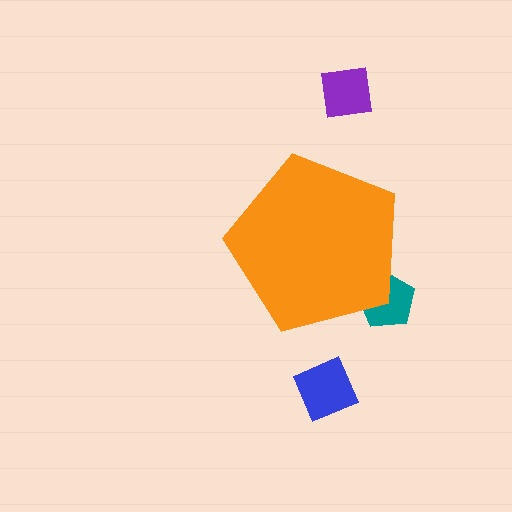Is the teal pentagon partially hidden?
Yes, the teal pentagon is partially hidden behind the orange pentagon.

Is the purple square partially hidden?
No, the purple square is fully visible.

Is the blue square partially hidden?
No, the blue square is fully visible.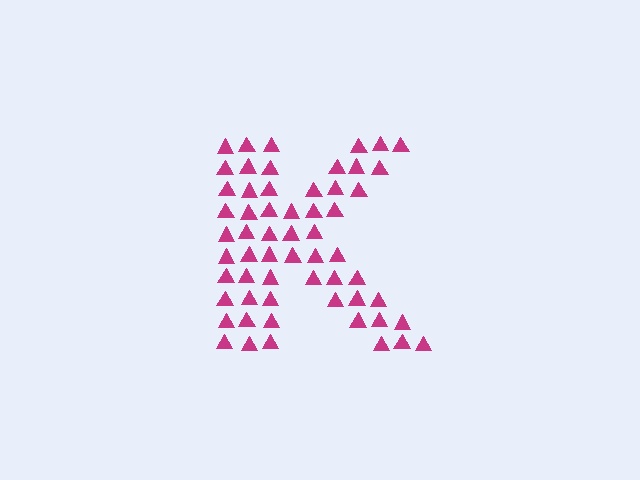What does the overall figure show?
The overall figure shows the letter K.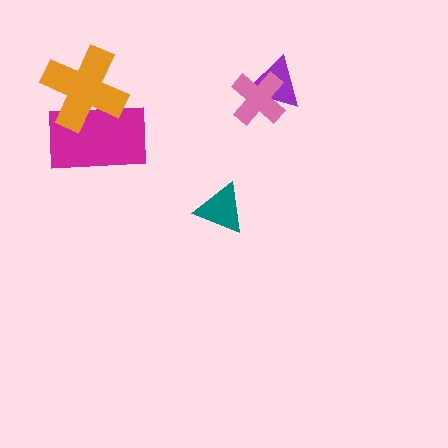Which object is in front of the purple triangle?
The pink cross is in front of the purple triangle.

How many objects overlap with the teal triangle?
0 objects overlap with the teal triangle.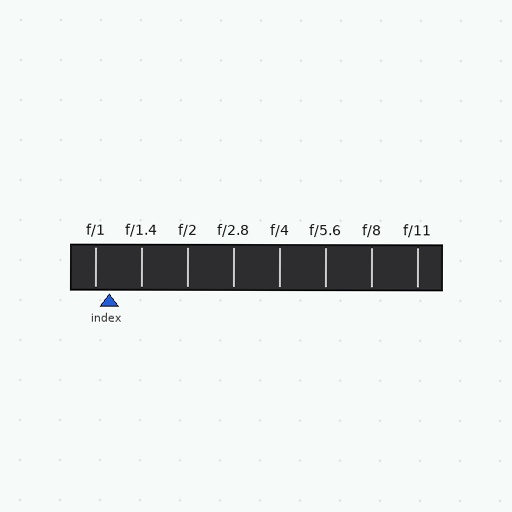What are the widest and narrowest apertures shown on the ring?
The widest aperture shown is f/1 and the narrowest is f/11.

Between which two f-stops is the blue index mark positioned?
The index mark is between f/1 and f/1.4.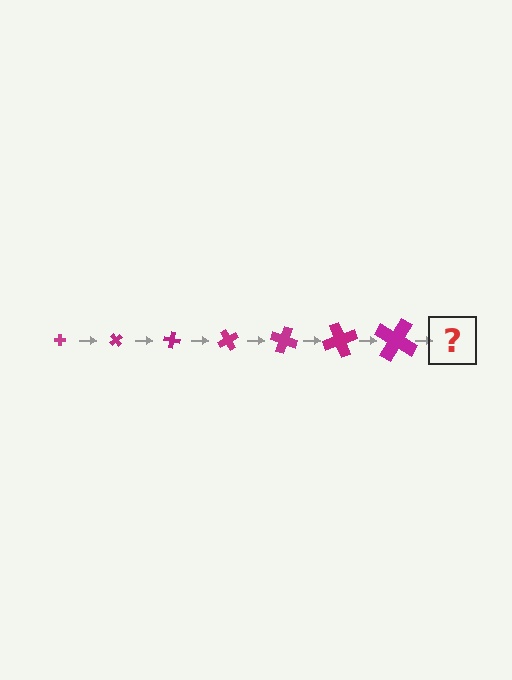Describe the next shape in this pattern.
It should be a cross, larger than the previous one and rotated 350 degrees from the start.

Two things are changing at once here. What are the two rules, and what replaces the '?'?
The two rules are that the cross grows larger each step and it rotates 50 degrees each step. The '?' should be a cross, larger than the previous one and rotated 350 degrees from the start.